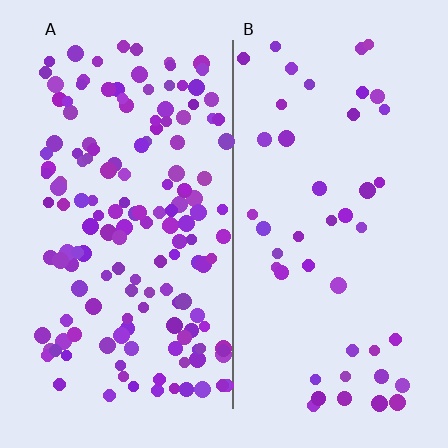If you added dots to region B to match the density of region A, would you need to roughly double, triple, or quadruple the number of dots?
Approximately triple.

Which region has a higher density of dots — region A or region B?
A (the left).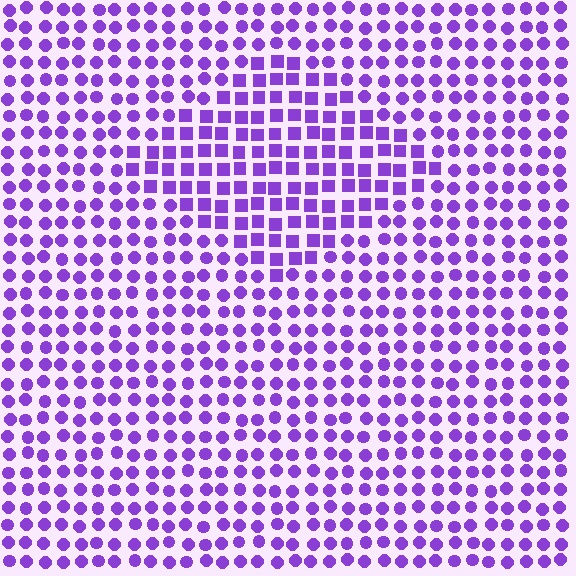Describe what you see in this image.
The image is filled with small purple elements arranged in a uniform grid. A diamond-shaped region contains squares, while the surrounding area contains circles. The boundary is defined purely by the change in element shape.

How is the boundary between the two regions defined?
The boundary is defined by a change in element shape: squares inside vs. circles outside. All elements share the same color and spacing.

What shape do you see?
I see a diamond.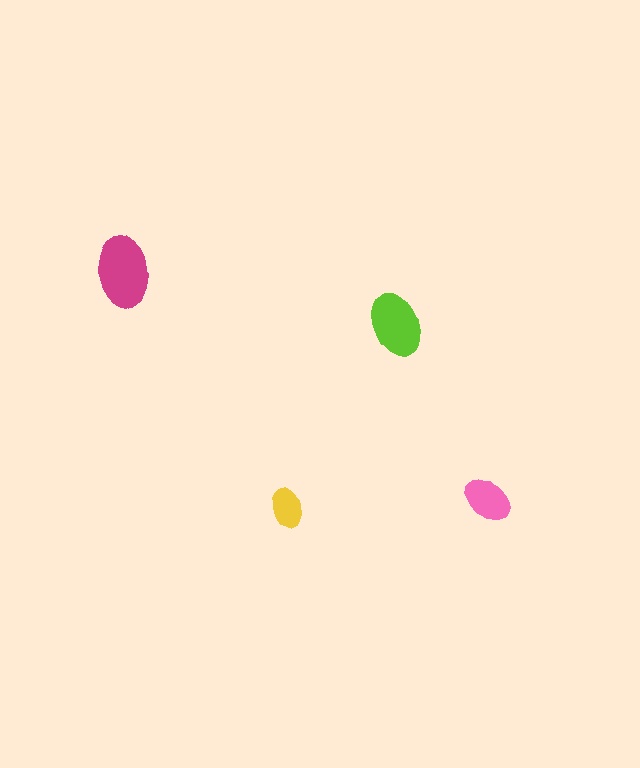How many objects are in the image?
There are 4 objects in the image.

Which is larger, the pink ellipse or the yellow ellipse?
The pink one.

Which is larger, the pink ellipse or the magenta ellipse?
The magenta one.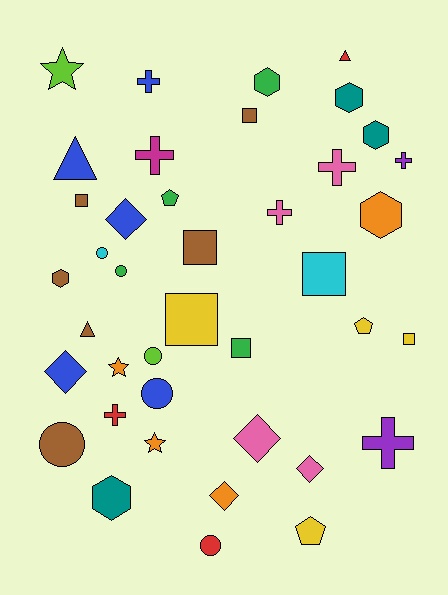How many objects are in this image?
There are 40 objects.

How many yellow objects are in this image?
There are 4 yellow objects.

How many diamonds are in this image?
There are 5 diamonds.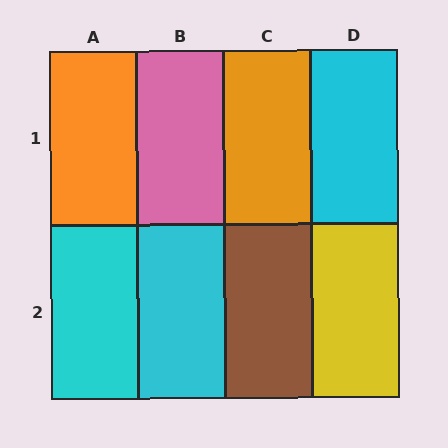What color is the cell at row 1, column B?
Pink.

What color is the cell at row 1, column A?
Orange.